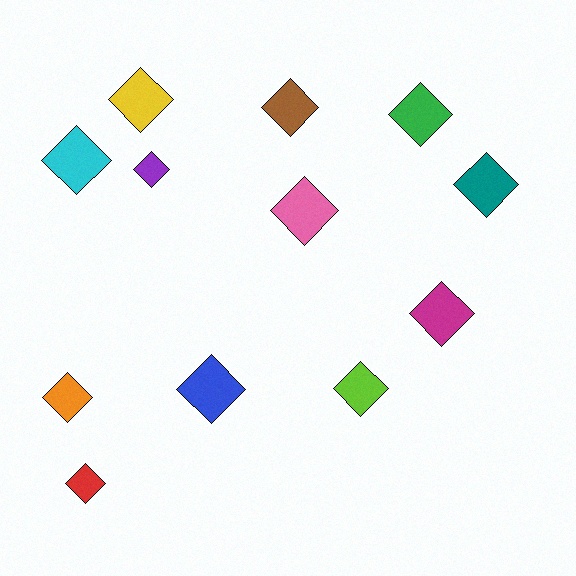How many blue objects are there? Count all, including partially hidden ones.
There is 1 blue object.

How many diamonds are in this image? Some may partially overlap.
There are 12 diamonds.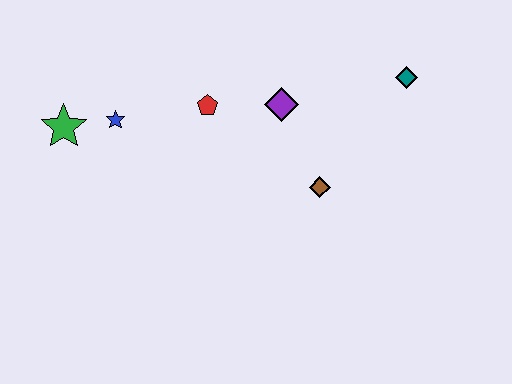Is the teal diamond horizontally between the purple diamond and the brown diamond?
No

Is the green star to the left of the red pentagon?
Yes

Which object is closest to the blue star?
The green star is closest to the blue star.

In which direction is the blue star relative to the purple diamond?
The blue star is to the left of the purple diamond.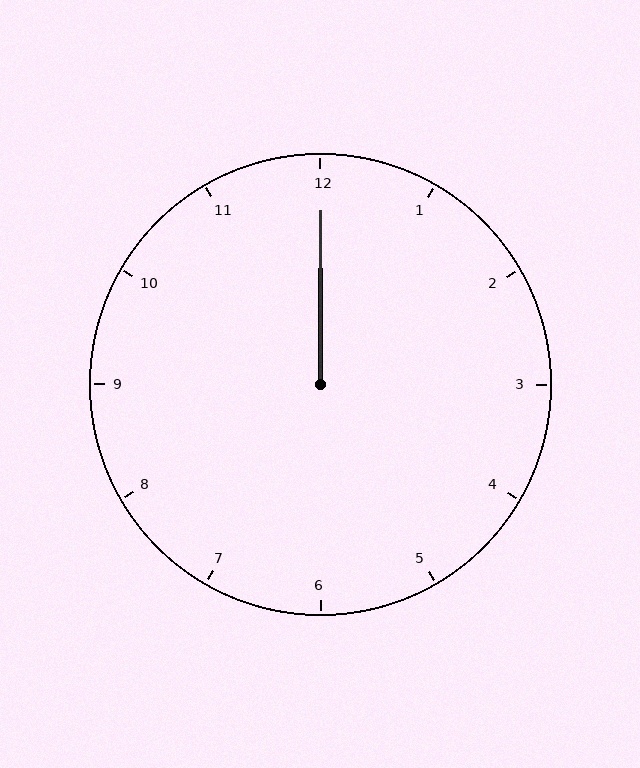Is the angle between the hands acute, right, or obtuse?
It is acute.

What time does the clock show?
12:00.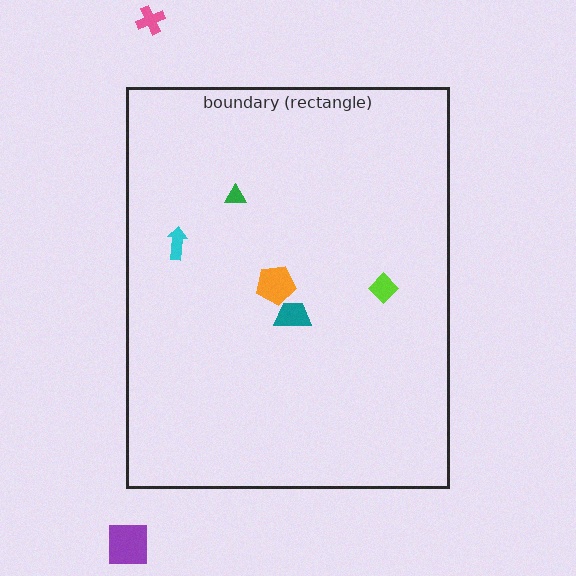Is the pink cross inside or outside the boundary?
Outside.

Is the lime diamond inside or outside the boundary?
Inside.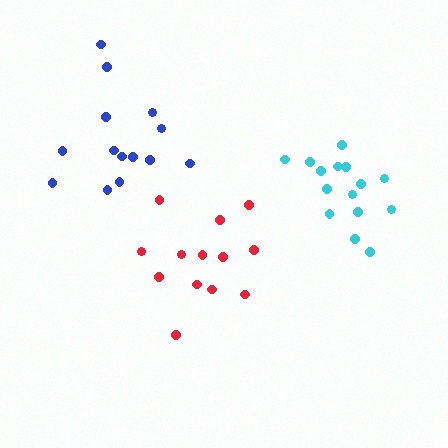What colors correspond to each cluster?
The clusters are colored: cyan, red, blue.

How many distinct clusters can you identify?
There are 3 distinct clusters.